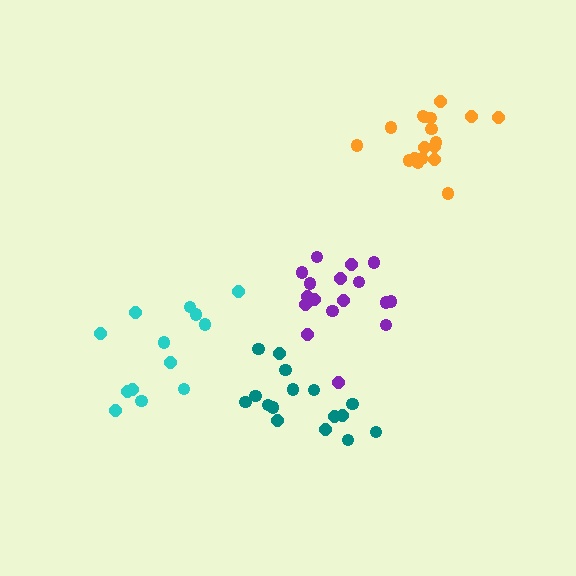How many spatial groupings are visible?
There are 4 spatial groupings.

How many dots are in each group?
Group 1: 13 dots, Group 2: 18 dots, Group 3: 16 dots, Group 4: 17 dots (64 total).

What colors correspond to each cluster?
The clusters are colored: cyan, orange, teal, purple.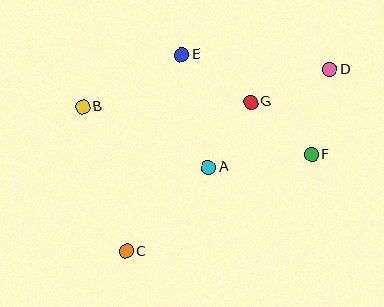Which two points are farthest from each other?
Points C and D are farthest from each other.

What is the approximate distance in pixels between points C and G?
The distance between C and G is approximately 195 pixels.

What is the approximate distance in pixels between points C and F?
The distance between C and F is approximately 209 pixels.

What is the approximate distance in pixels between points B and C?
The distance between B and C is approximately 151 pixels.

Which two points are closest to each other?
Points A and G are closest to each other.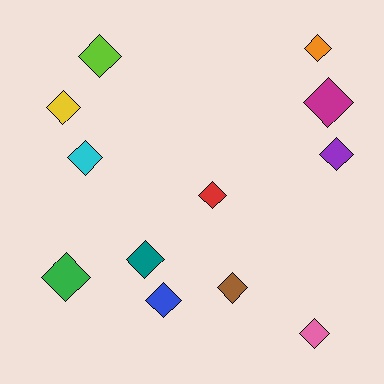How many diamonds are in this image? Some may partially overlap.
There are 12 diamonds.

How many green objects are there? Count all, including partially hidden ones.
There is 1 green object.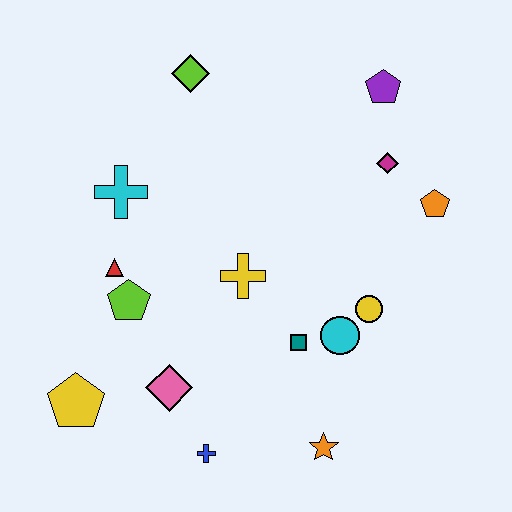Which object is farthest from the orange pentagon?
The yellow pentagon is farthest from the orange pentagon.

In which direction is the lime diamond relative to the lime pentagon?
The lime diamond is above the lime pentagon.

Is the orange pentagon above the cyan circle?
Yes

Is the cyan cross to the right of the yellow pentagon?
Yes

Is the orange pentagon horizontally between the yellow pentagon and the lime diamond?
No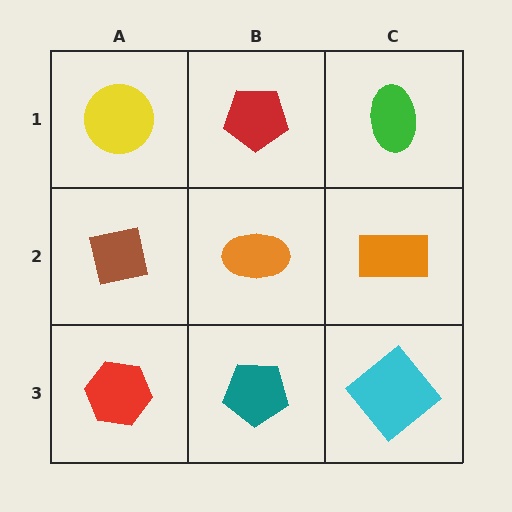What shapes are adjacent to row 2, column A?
A yellow circle (row 1, column A), a red hexagon (row 3, column A), an orange ellipse (row 2, column B).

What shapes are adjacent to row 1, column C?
An orange rectangle (row 2, column C), a red pentagon (row 1, column B).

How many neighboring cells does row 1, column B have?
3.